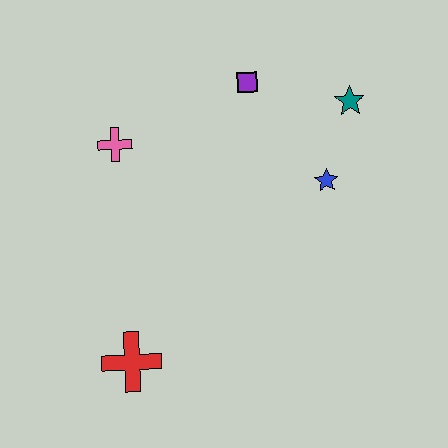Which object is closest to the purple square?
The teal star is closest to the purple square.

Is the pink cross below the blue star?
No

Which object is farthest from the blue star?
The red cross is farthest from the blue star.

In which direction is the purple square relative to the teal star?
The purple square is to the left of the teal star.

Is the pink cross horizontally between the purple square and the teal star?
No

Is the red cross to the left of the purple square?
Yes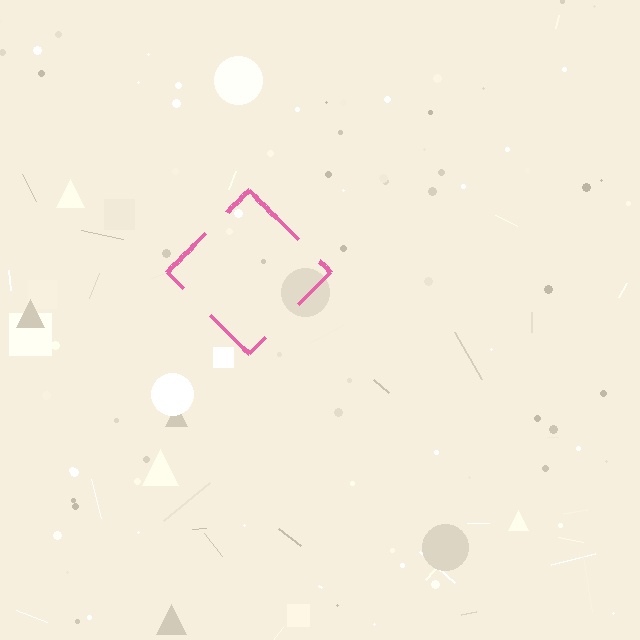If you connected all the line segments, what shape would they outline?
They would outline a diamond.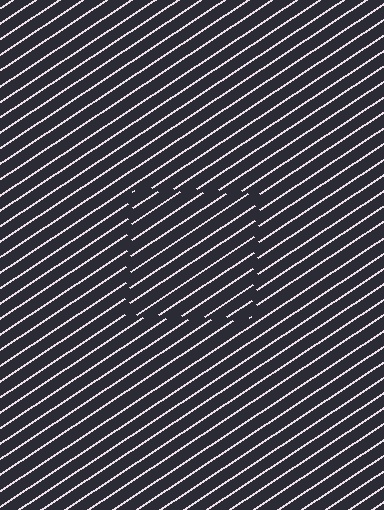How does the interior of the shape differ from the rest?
The interior of the shape contains the same grating, shifted by half a period — the contour is defined by the phase discontinuity where line-ends from the inner and outer gratings abut.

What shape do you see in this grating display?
An illusory square. The interior of the shape contains the same grating, shifted by half a period — the contour is defined by the phase discontinuity where line-ends from the inner and outer gratings abut.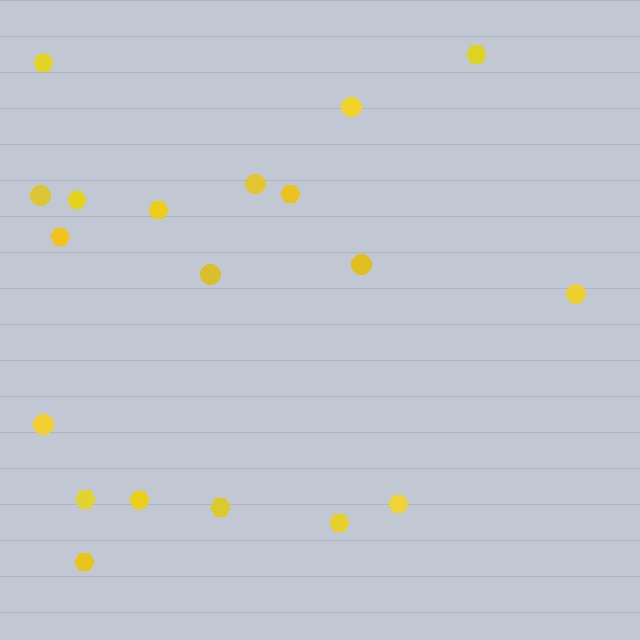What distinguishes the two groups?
There are 2 groups: one group of circles (7) and one group of hexagons (12).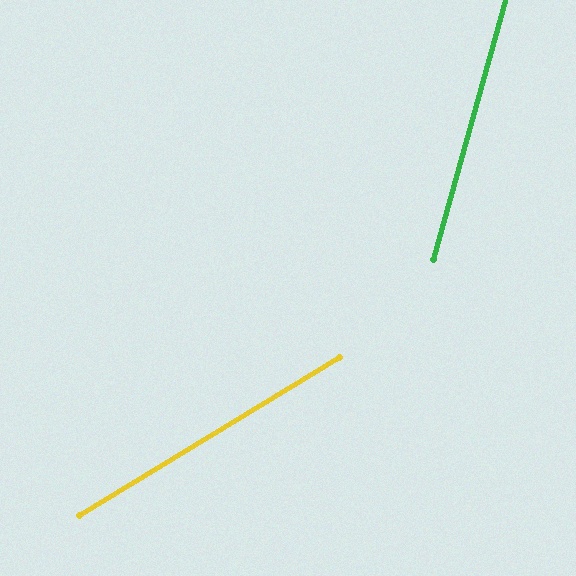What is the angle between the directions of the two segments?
Approximately 43 degrees.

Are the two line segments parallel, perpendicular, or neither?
Neither parallel nor perpendicular — they differ by about 43°.